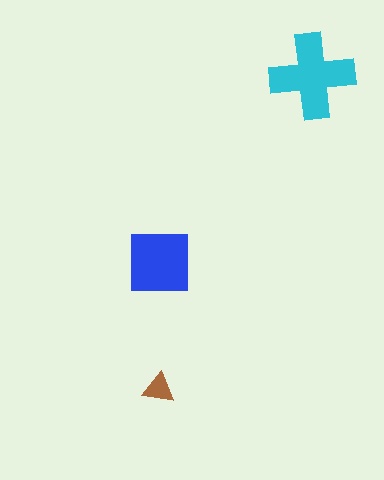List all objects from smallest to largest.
The brown triangle, the blue square, the cyan cross.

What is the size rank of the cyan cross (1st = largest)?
1st.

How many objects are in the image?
There are 3 objects in the image.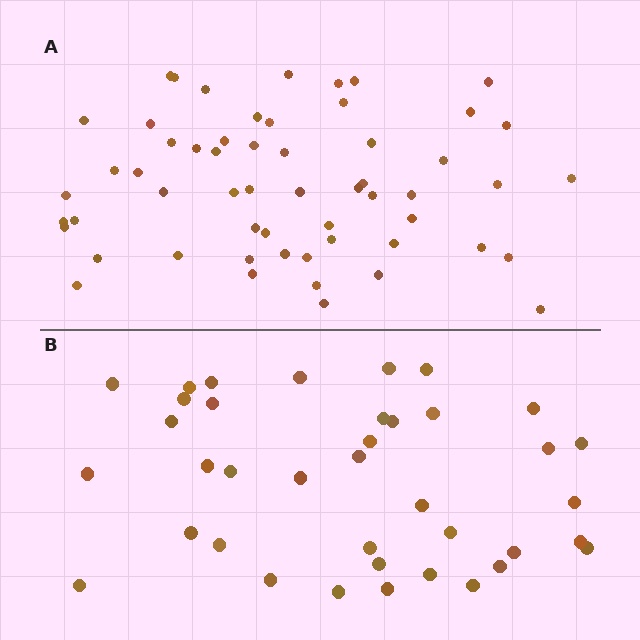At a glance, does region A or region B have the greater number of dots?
Region A (the top region) has more dots.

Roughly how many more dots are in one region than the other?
Region A has approximately 20 more dots than region B.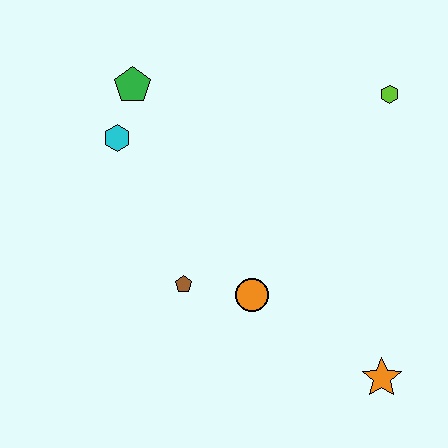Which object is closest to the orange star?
The orange circle is closest to the orange star.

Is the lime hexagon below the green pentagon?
Yes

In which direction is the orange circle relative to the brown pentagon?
The orange circle is to the right of the brown pentagon.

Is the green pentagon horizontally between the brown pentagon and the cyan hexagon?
Yes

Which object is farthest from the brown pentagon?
The lime hexagon is farthest from the brown pentagon.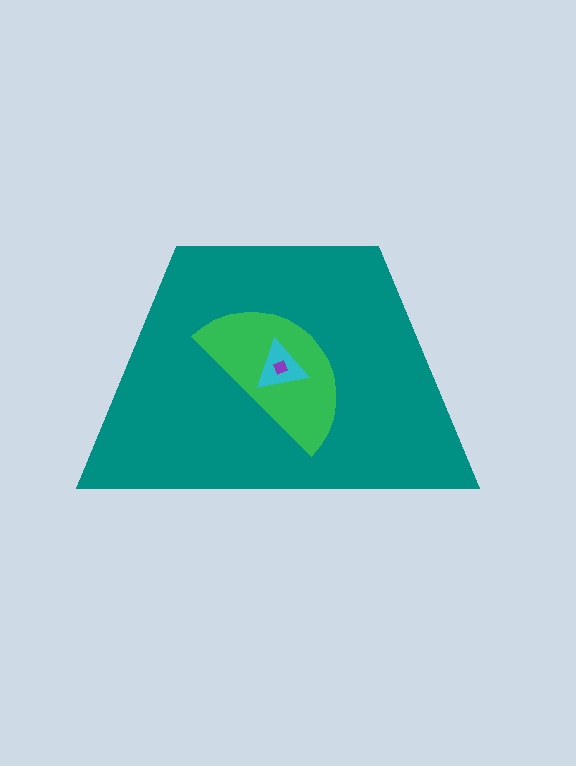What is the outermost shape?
The teal trapezoid.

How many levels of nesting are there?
4.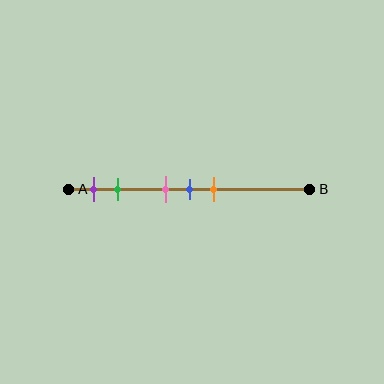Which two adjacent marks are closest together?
The pink and blue marks are the closest adjacent pair.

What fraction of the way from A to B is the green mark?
The green mark is approximately 20% (0.2) of the way from A to B.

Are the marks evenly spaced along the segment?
No, the marks are not evenly spaced.